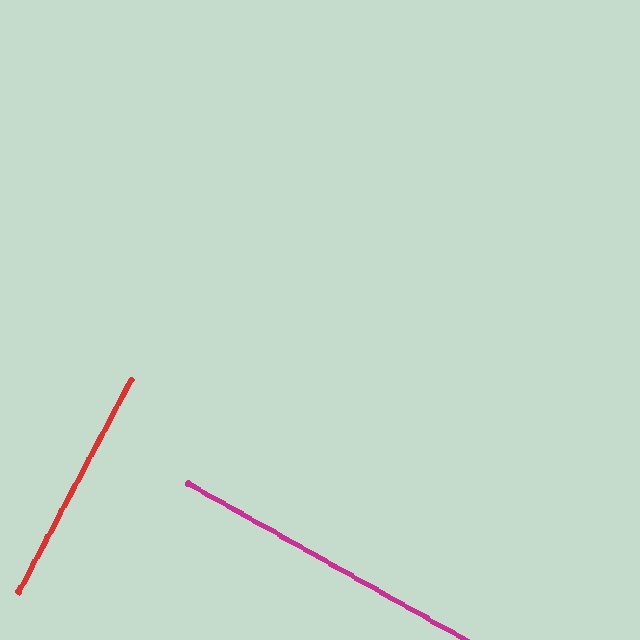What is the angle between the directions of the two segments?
Approximately 89 degrees.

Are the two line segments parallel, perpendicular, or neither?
Perpendicular — they meet at approximately 89°.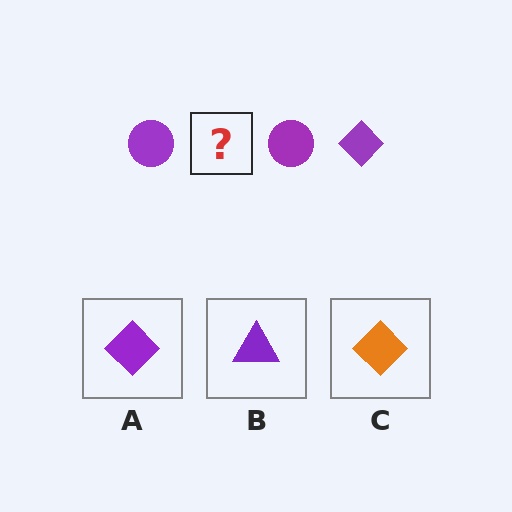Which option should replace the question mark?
Option A.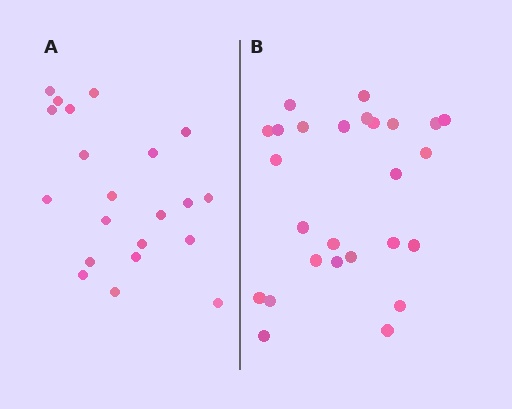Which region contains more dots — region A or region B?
Region B (the right region) has more dots.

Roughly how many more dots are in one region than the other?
Region B has about 5 more dots than region A.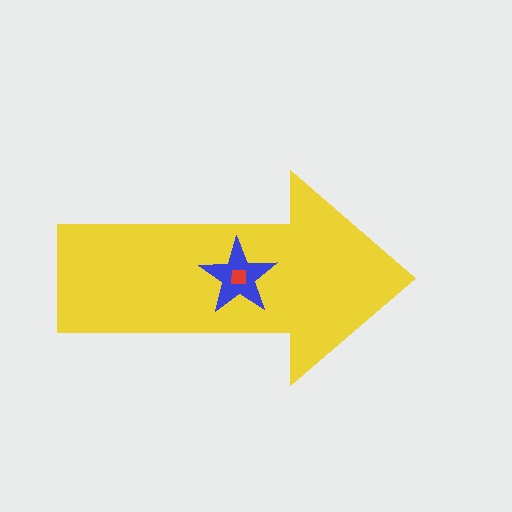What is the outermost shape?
The yellow arrow.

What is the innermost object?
The red square.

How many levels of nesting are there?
3.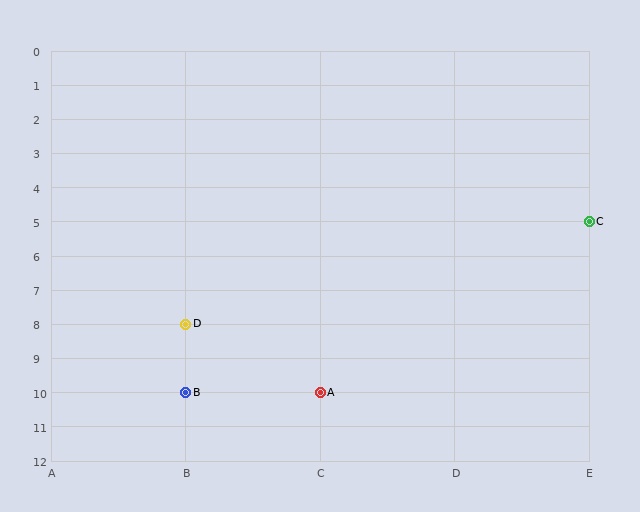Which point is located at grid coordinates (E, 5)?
Point C is at (E, 5).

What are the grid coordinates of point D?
Point D is at grid coordinates (B, 8).